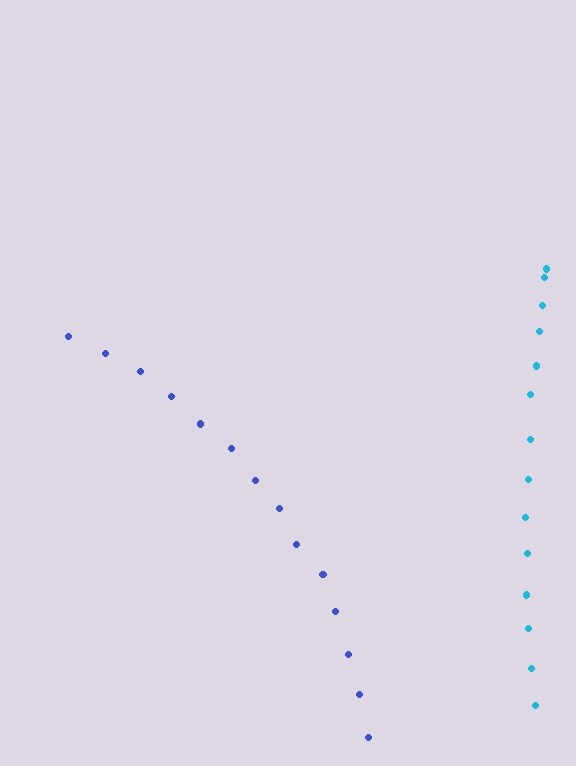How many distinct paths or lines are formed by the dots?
There are 2 distinct paths.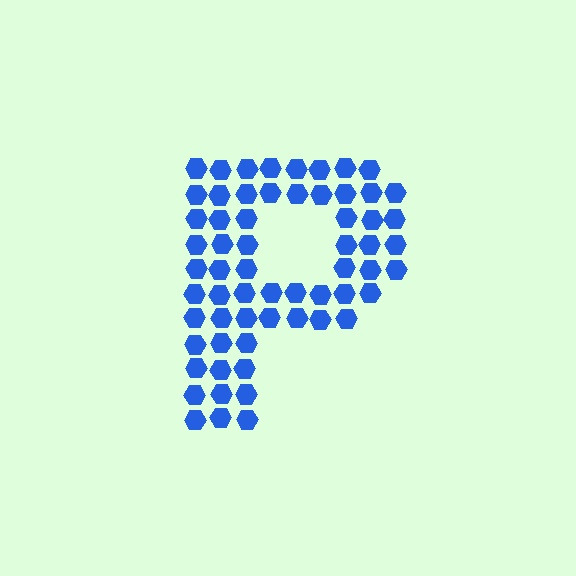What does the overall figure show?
The overall figure shows the letter P.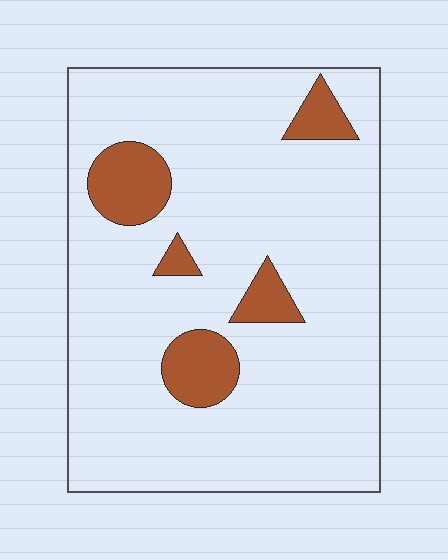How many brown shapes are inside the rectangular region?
5.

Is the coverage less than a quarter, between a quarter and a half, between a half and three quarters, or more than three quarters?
Less than a quarter.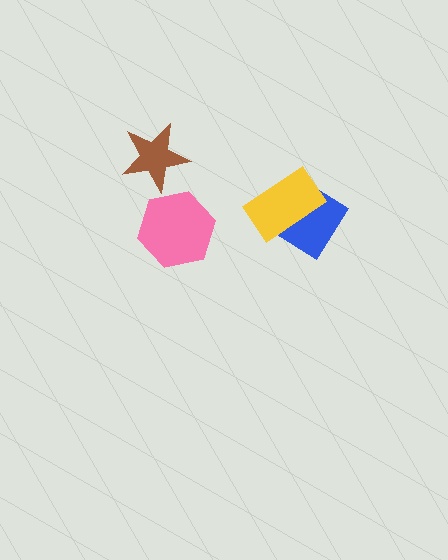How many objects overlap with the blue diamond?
1 object overlaps with the blue diamond.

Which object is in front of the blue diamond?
The yellow rectangle is in front of the blue diamond.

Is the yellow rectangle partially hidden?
No, no other shape covers it.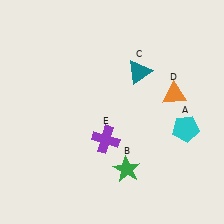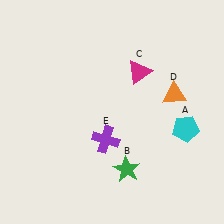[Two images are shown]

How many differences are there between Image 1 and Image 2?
There is 1 difference between the two images.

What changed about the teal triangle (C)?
In Image 1, C is teal. In Image 2, it changed to magenta.